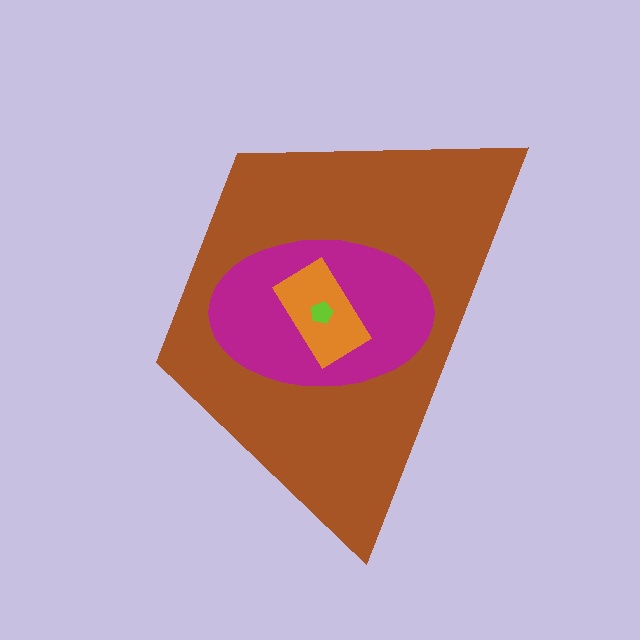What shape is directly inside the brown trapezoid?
The magenta ellipse.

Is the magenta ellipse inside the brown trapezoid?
Yes.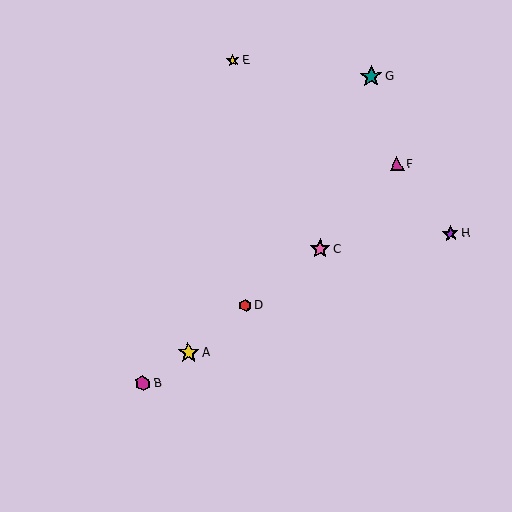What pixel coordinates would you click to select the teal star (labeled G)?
Click at (371, 76) to select the teal star G.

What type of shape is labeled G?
Shape G is a teal star.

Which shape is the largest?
The teal star (labeled G) is the largest.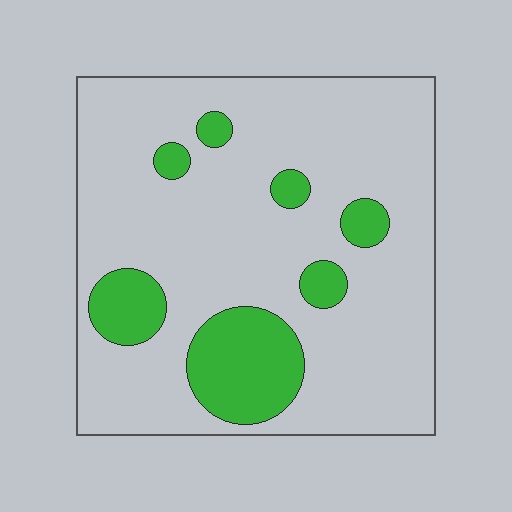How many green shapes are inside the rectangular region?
7.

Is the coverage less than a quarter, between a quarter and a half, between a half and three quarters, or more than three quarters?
Less than a quarter.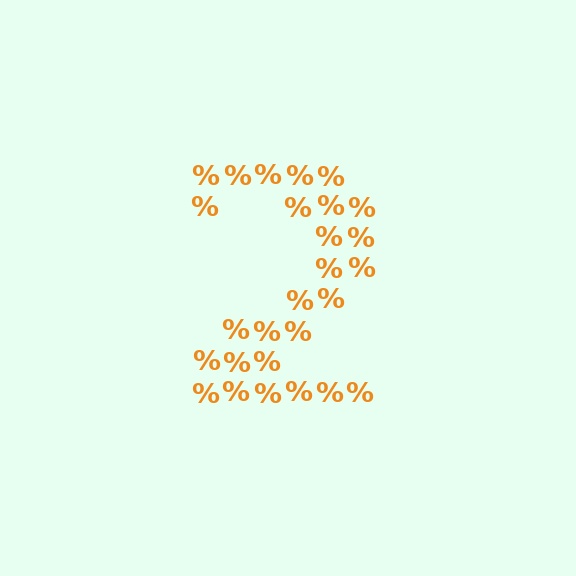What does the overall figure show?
The overall figure shows the digit 2.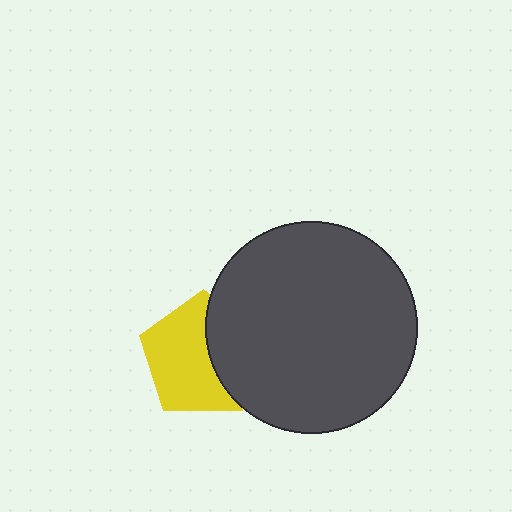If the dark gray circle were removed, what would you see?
You would see the complete yellow pentagon.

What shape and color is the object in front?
The object in front is a dark gray circle.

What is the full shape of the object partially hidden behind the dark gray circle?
The partially hidden object is a yellow pentagon.